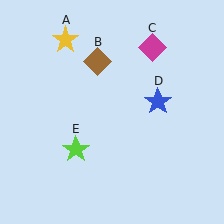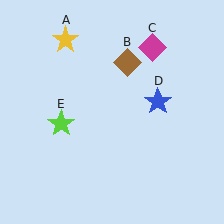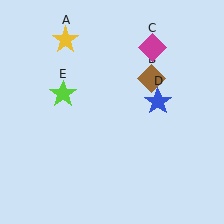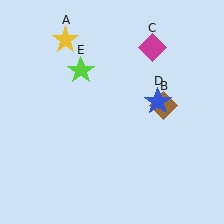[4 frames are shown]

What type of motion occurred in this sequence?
The brown diamond (object B), lime star (object E) rotated clockwise around the center of the scene.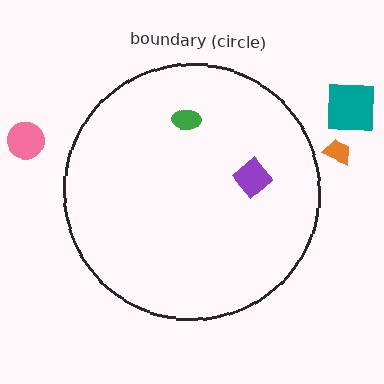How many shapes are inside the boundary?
2 inside, 3 outside.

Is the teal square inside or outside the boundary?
Outside.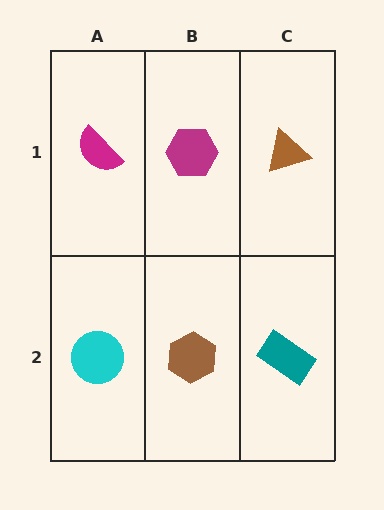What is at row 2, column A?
A cyan circle.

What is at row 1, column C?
A brown triangle.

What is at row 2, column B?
A brown hexagon.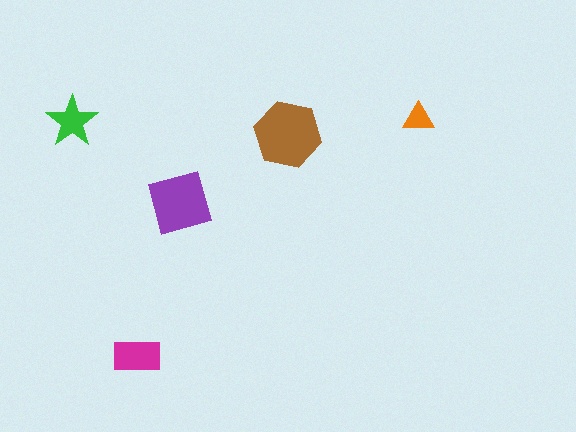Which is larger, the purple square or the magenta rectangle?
The purple square.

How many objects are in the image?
There are 5 objects in the image.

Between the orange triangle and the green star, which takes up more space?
The green star.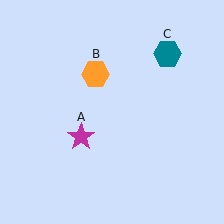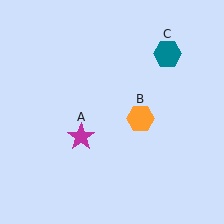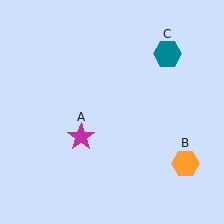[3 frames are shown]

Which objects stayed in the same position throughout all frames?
Magenta star (object A) and teal hexagon (object C) remained stationary.